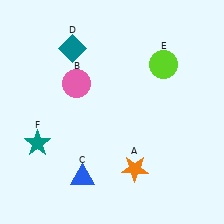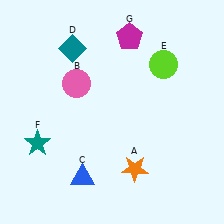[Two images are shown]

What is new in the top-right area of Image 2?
A magenta pentagon (G) was added in the top-right area of Image 2.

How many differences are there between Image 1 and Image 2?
There is 1 difference between the two images.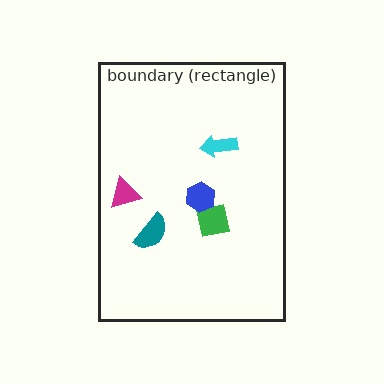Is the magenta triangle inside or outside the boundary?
Inside.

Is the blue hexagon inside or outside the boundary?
Inside.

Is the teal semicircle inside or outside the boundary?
Inside.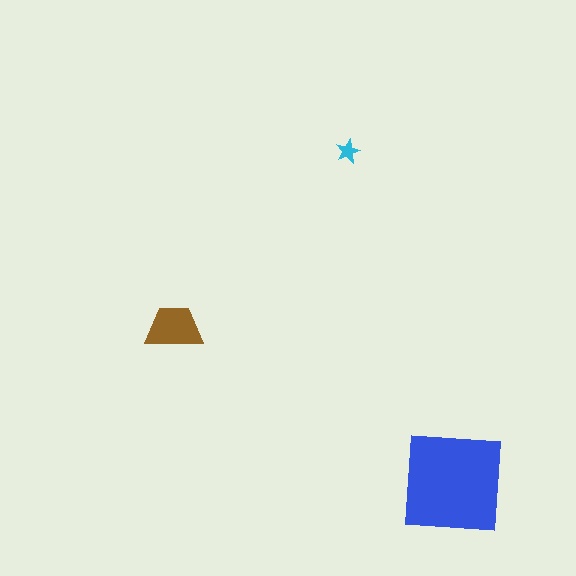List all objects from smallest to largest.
The cyan star, the brown trapezoid, the blue square.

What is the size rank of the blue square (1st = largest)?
1st.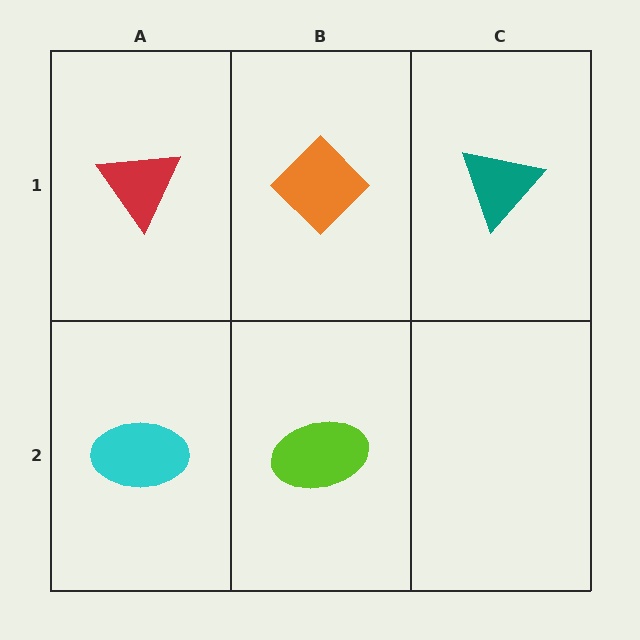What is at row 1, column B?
An orange diamond.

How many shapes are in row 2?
2 shapes.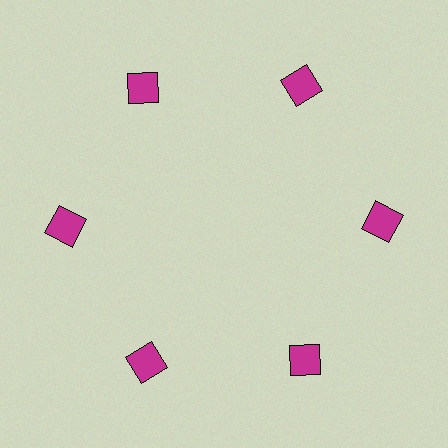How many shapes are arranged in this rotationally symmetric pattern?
There are 6 shapes, arranged in 6 groups of 1.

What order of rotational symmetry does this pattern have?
This pattern has 6-fold rotational symmetry.